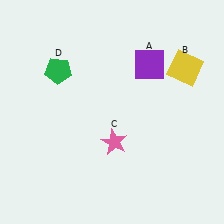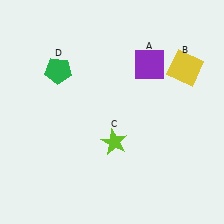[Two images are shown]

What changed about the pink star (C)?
In Image 1, C is pink. In Image 2, it changed to lime.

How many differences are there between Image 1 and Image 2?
There is 1 difference between the two images.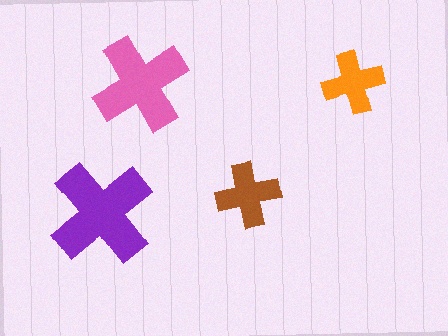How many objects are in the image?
There are 4 objects in the image.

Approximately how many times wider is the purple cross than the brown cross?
About 1.5 times wider.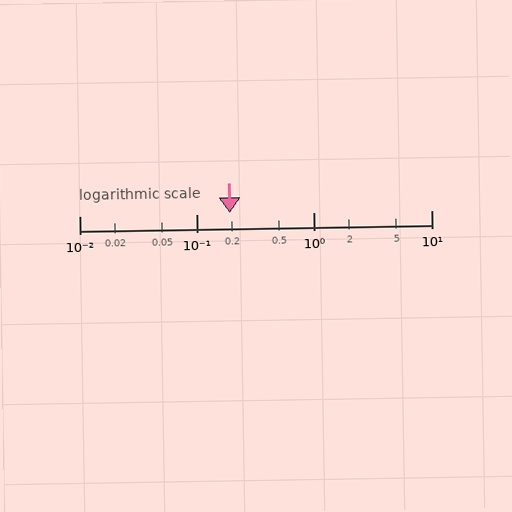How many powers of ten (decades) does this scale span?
The scale spans 3 decades, from 0.01 to 10.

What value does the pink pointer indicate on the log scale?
The pointer indicates approximately 0.19.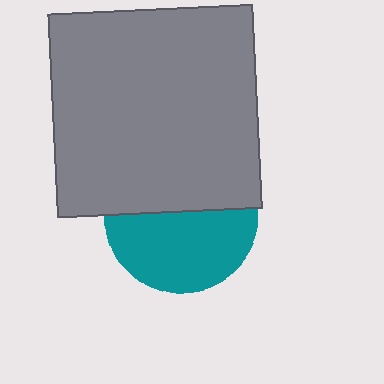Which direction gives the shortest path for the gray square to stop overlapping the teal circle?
Moving up gives the shortest separation.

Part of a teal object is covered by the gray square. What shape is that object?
It is a circle.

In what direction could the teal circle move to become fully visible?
The teal circle could move down. That would shift it out from behind the gray square entirely.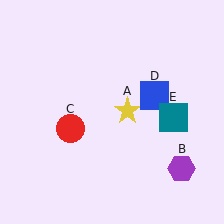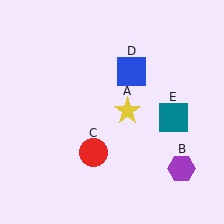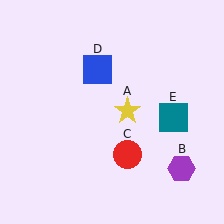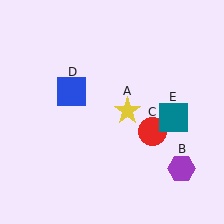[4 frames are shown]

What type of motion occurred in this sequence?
The red circle (object C), blue square (object D) rotated counterclockwise around the center of the scene.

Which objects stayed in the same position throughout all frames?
Yellow star (object A) and purple hexagon (object B) and teal square (object E) remained stationary.